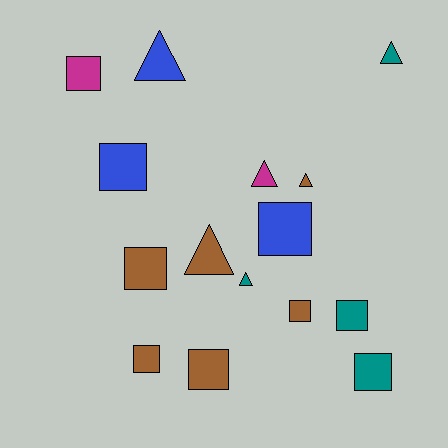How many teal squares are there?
There are 2 teal squares.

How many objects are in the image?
There are 15 objects.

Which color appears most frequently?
Brown, with 6 objects.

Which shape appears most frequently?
Square, with 9 objects.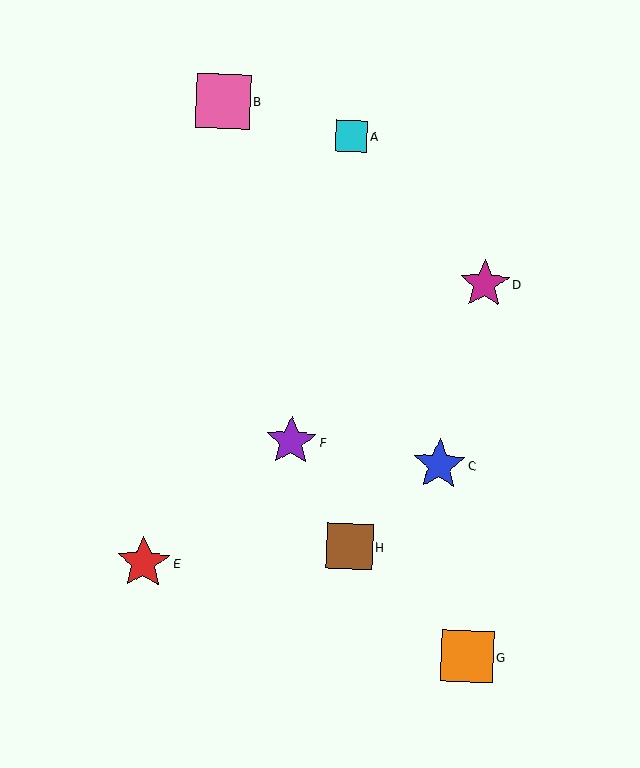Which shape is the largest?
The red star (labeled E) is the largest.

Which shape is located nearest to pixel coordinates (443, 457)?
The blue star (labeled C) at (439, 465) is nearest to that location.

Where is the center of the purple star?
The center of the purple star is at (291, 441).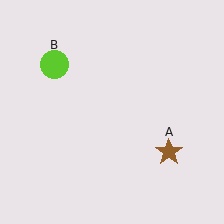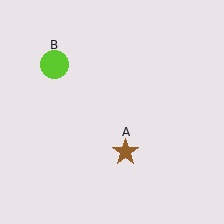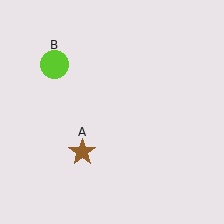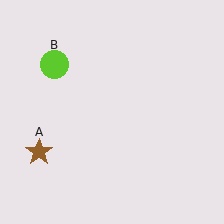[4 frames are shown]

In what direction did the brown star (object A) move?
The brown star (object A) moved left.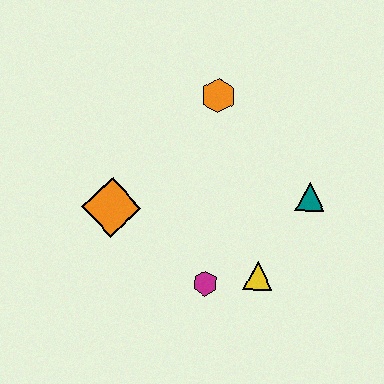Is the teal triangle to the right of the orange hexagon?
Yes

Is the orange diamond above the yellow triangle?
Yes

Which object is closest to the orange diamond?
The magenta hexagon is closest to the orange diamond.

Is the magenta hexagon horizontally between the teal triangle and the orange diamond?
Yes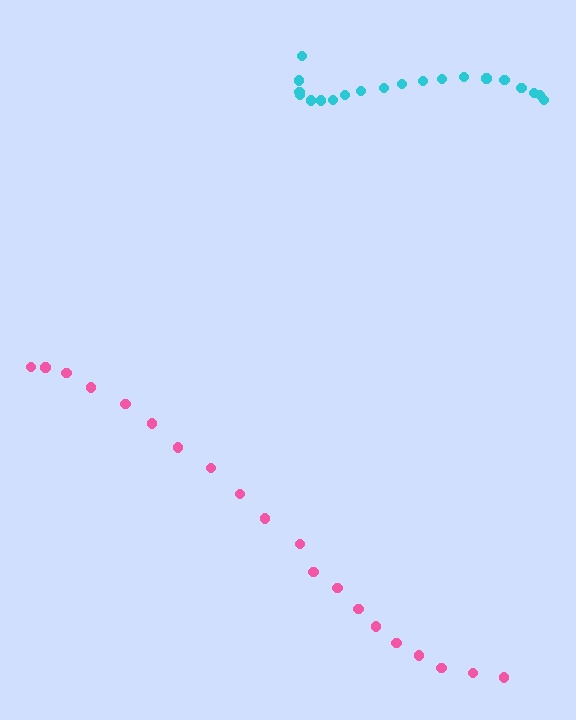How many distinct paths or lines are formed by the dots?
There are 2 distinct paths.